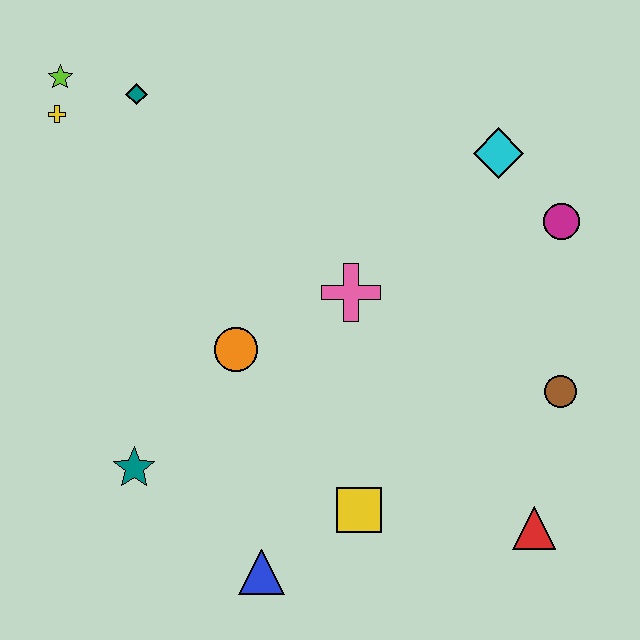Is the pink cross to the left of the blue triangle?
No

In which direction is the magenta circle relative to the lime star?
The magenta circle is to the right of the lime star.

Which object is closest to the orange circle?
The pink cross is closest to the orange circle.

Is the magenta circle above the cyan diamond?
No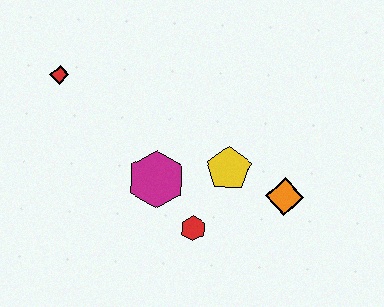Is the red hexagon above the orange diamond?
No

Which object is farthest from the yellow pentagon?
The red diamond is farthest from the yellow pentagon.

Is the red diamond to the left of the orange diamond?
Yes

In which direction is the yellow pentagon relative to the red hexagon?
The yellow pentagon is above the red hexagon.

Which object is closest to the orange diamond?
The yellow pentagon is closest to the orange diamond.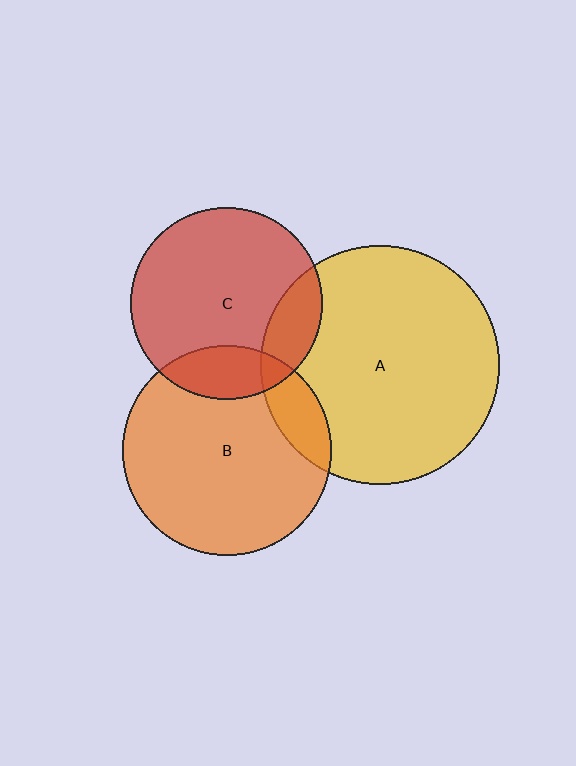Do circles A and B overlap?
Yes.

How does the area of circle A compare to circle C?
Approximately 1.6 times.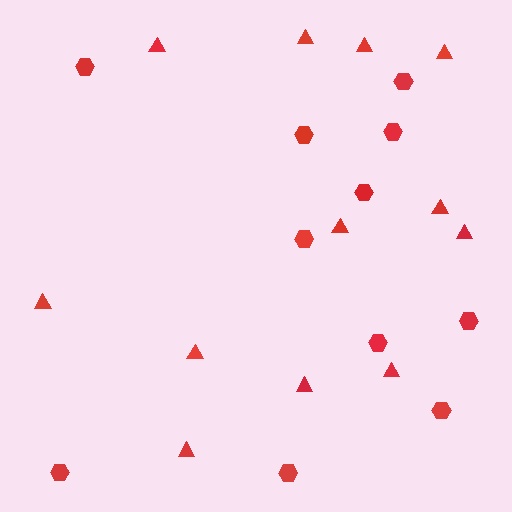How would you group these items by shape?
There are 2 groups: one group of triangles (12) and one group of hexagons (11).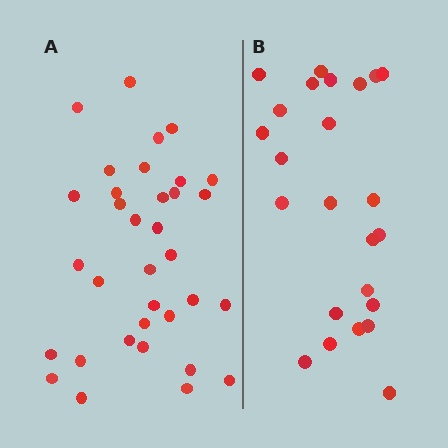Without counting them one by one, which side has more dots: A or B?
Region A (the left region) has more dots.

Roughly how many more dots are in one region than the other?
Region A has roughly 10 or so more dots than region B.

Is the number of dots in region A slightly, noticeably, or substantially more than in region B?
Region A has noticeably more, but not dramatically so. The ratio is roughly 1.4 to 1.